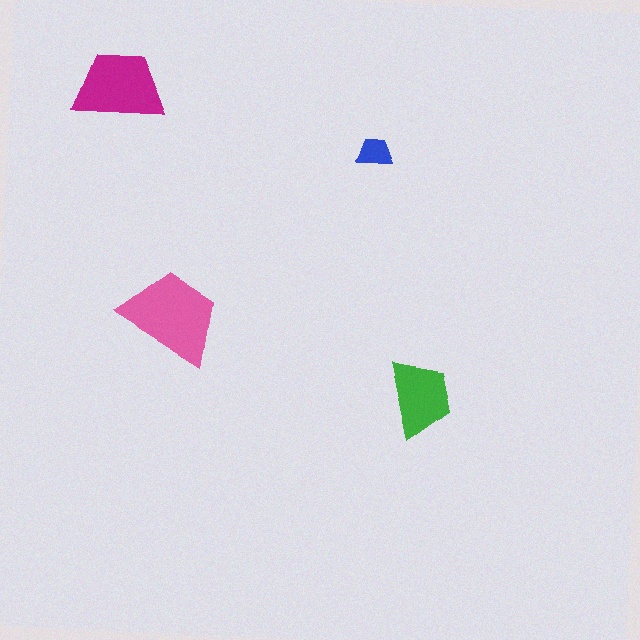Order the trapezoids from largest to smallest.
the pink one, the magenta one, the green one, the blue one.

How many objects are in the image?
There are 4 objects in the image.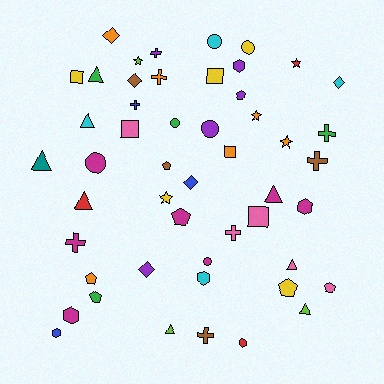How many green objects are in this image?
There are 4 green objects.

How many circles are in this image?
There are 6 circles.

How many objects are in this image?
There are 50 objects.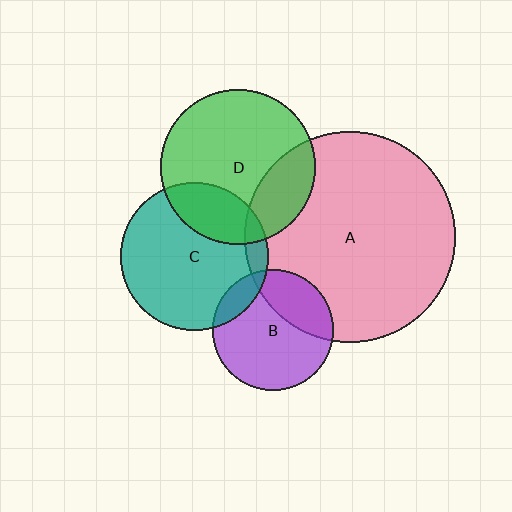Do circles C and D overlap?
Yes.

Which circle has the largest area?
Circle A (pink).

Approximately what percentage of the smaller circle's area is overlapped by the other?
Approximately 25%.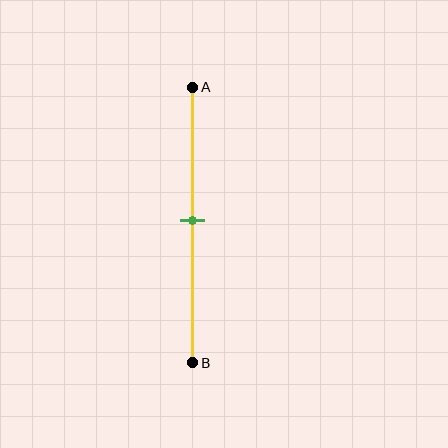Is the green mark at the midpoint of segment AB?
Yes, the mark is approximately at the midpoint.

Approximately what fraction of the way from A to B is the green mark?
The green mark is approximately 50% of the way from A to B.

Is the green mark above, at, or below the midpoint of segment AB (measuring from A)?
The green mark is approximately at the midpoint of segment AB.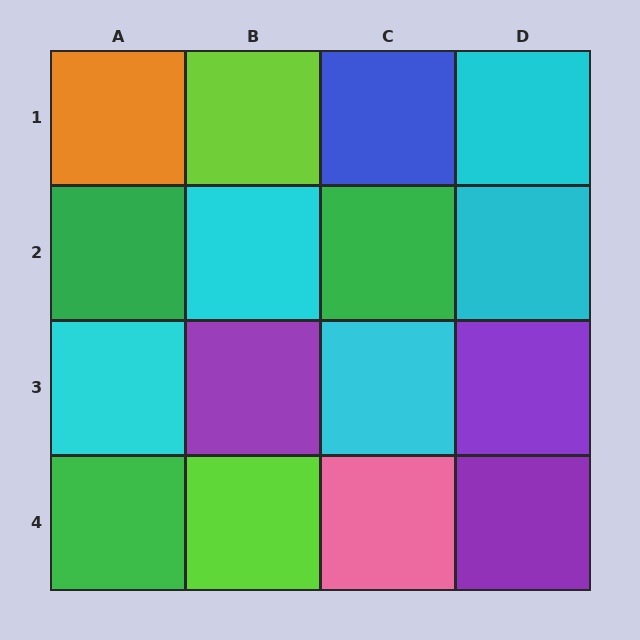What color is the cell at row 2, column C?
Green.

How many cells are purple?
3 cells are purple.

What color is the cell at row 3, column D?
Purple.